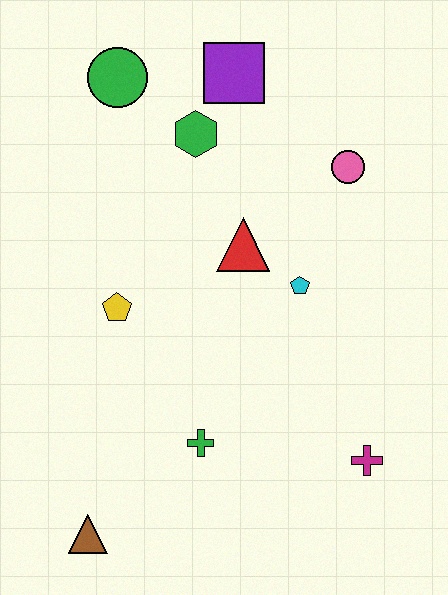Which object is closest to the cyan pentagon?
The red triangle is closest to the cyan pentagon.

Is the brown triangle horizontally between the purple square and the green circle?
No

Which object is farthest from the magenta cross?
The green circle is farthest from the magenta cross.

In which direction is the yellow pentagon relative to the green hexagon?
The yellow pentagon is below the green hexagon.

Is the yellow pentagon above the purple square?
No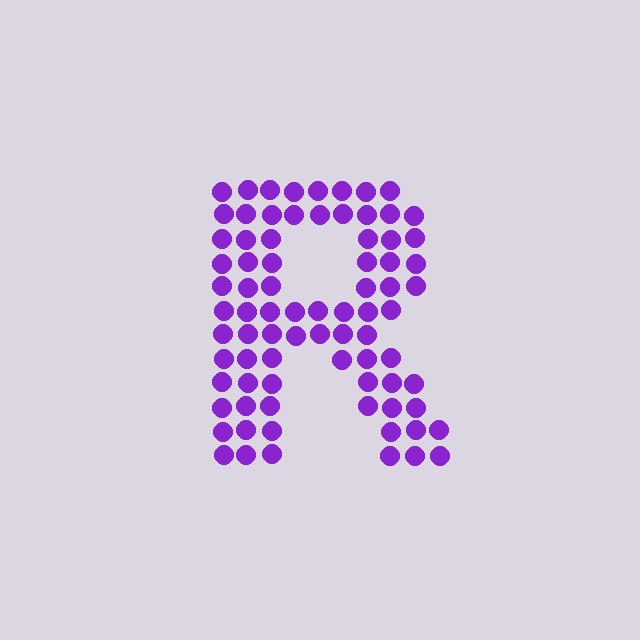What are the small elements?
The small elements are circles.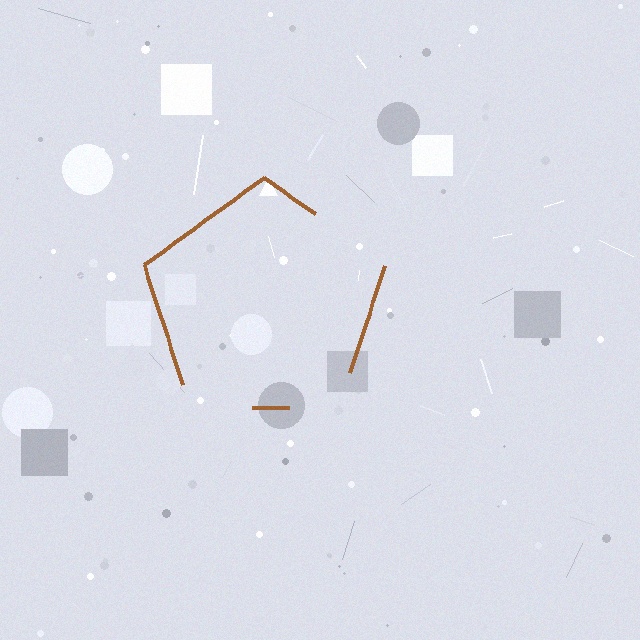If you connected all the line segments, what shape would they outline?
They would outline a pentagon.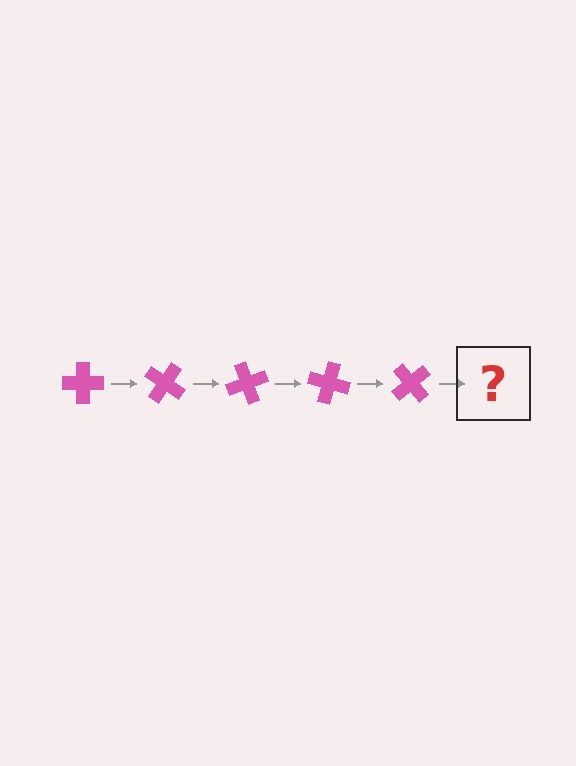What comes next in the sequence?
The next element should be a pink cross rotated 175 degrees.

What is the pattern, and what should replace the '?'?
The pattern is that the cross rotates 35 degrees each step. The '?' should be a pink cross rotated 175 degrees.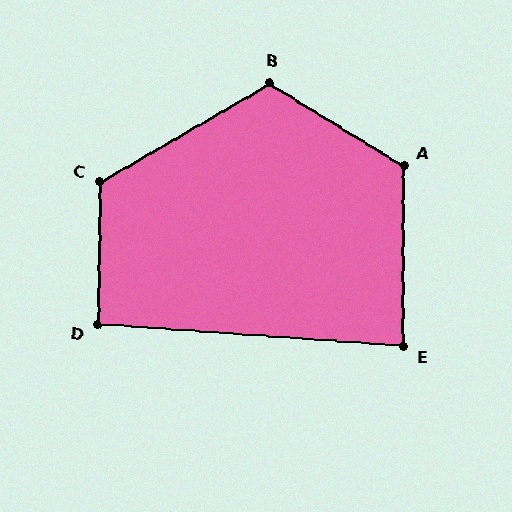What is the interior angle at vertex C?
Approximately 121 degrees (obtuse).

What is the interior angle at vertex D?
Approximately 93 degrees (approximately right).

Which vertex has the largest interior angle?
A, at approximately 122 degrees.